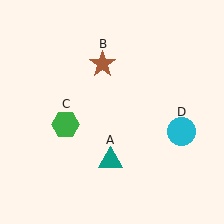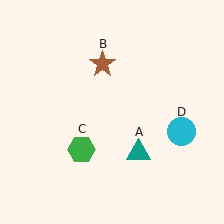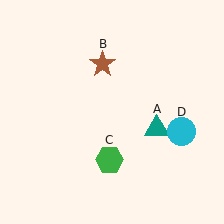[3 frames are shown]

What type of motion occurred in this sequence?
The teal triangle (object A), green hexagon (object C) rotated counterclockwise around the center of the scene.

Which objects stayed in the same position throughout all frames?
Brown star (object B) and cyan circle (object D) remained stationary.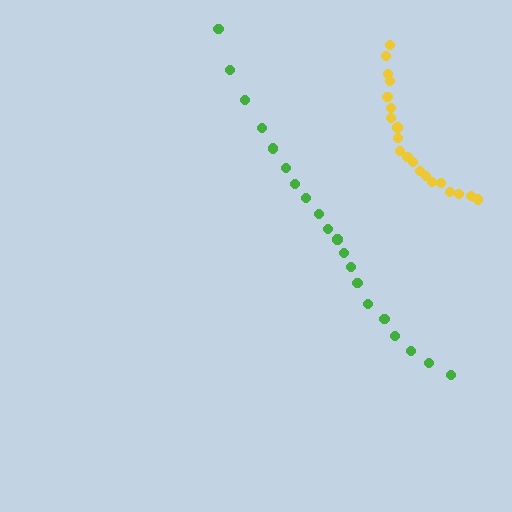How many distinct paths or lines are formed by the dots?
There are 2 distinct paths.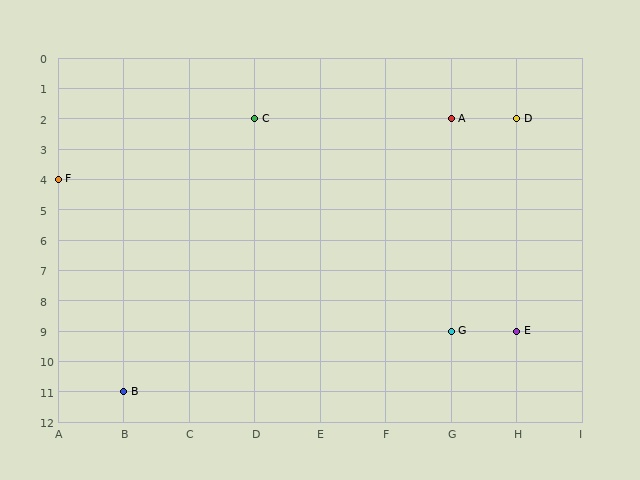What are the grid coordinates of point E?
Point E is at grid coordinates (H, 9).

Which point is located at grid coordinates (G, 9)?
Point G is at (G, 9).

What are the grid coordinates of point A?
Point A is at grid coordinates (G, 2).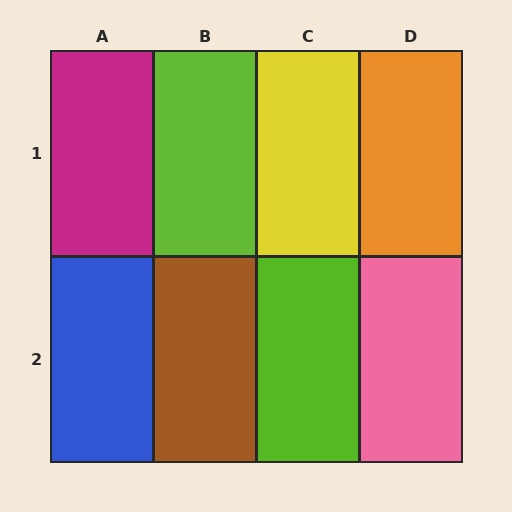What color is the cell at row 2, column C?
Lime.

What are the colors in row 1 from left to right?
Magenta, lime, yellow, orange.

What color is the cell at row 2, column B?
Brown.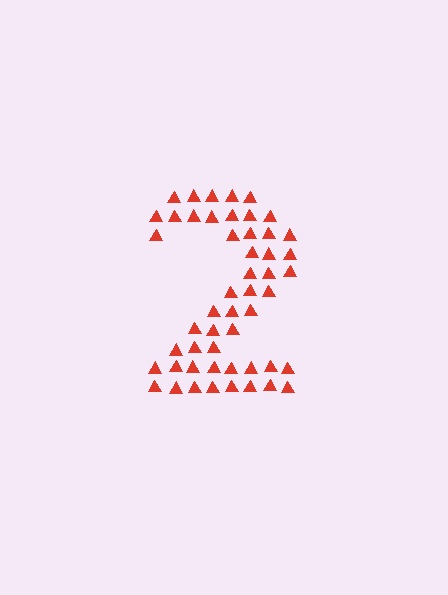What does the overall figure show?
The overall figure shows the digit 2.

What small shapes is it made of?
It is made of small triangles.